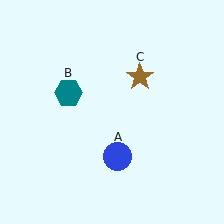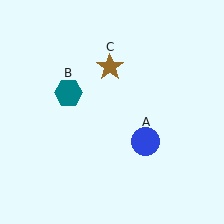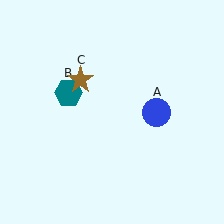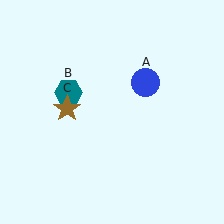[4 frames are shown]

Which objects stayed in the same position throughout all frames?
Teal hexagon (object B) remained stationary.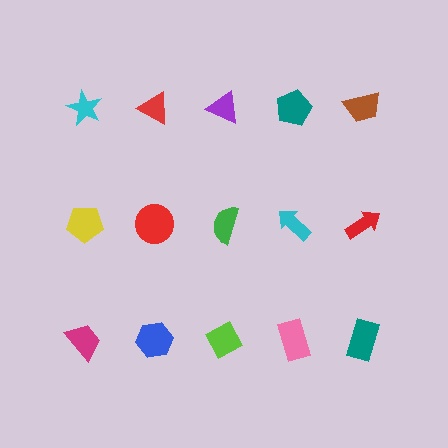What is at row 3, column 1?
A magenta trapezoid.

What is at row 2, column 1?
A yellow pentagon.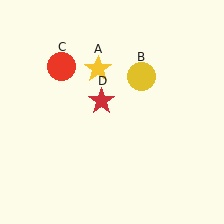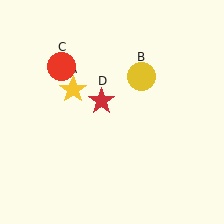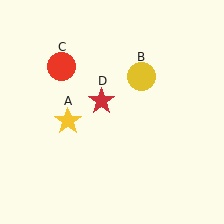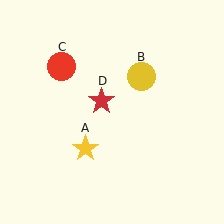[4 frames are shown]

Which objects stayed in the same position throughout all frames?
Yellow circle (object B) and red circle (object C) and red star (object D) remained stationary.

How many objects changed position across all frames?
1 object changed position: yellow star (object A).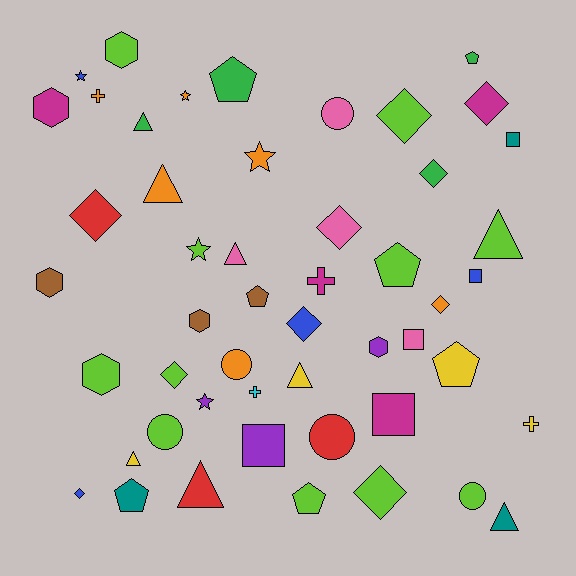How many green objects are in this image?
There are 4 green objects.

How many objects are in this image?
There are 50 objects.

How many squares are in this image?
There are 5 squares.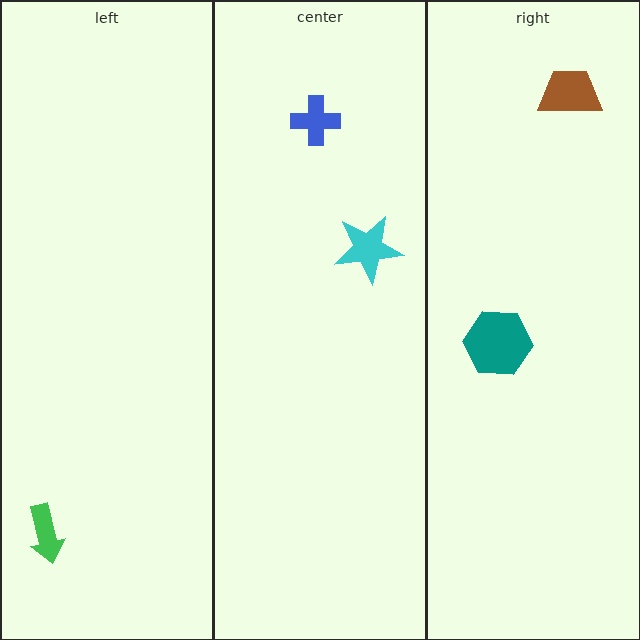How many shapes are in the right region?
2.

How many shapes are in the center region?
2.